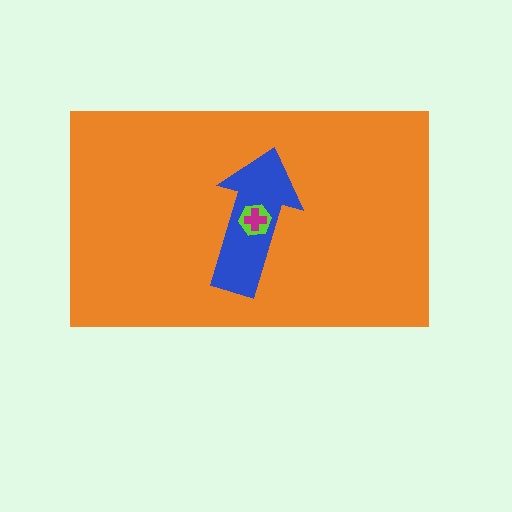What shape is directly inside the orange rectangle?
The blue arrow.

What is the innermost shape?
The magenta cross.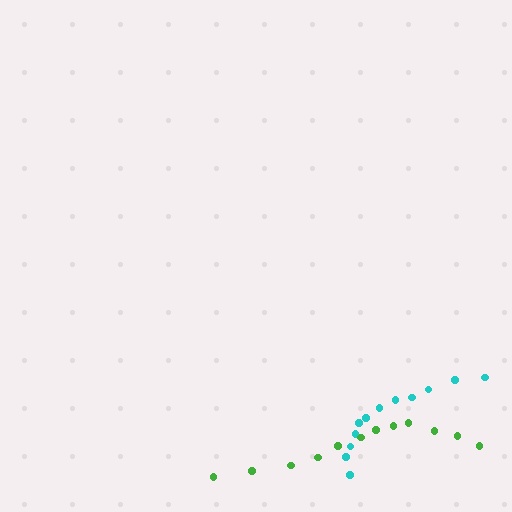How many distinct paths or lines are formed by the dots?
There are 2 distinct paths.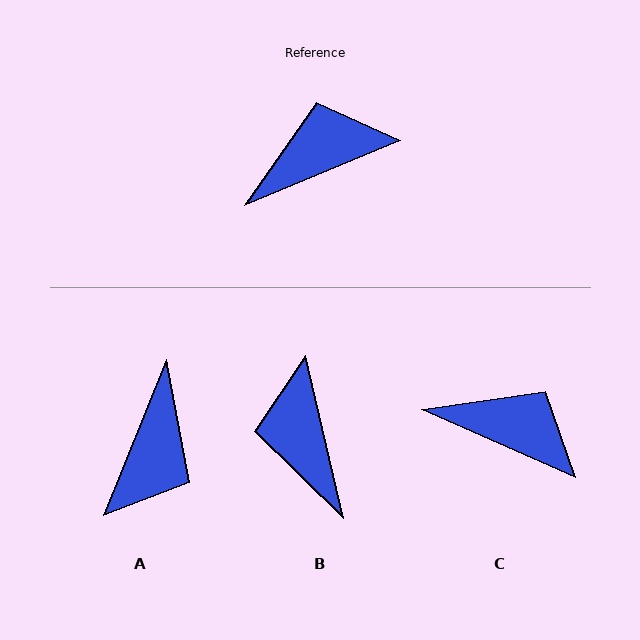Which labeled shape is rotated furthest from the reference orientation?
A, about 135 degrees away.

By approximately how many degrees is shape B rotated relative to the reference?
Approximately 81 degrees counter-clockwise.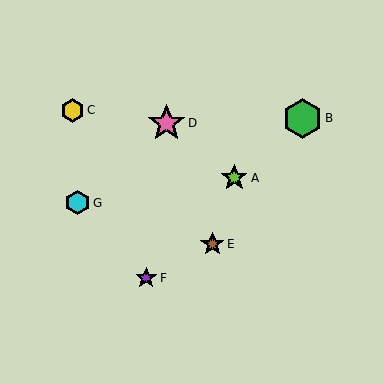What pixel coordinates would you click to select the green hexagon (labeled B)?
Click at (302, 118) to select the green hexagon B.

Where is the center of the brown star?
The center of the brown star is at (212, 244).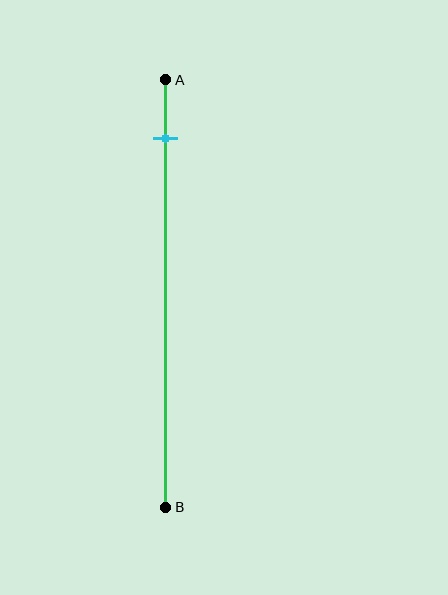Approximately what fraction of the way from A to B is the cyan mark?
The cyan mark is approximately 15% of the way from A to B.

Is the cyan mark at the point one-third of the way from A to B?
No, the mark is at about 15% from A, not at the 33% one-third point.